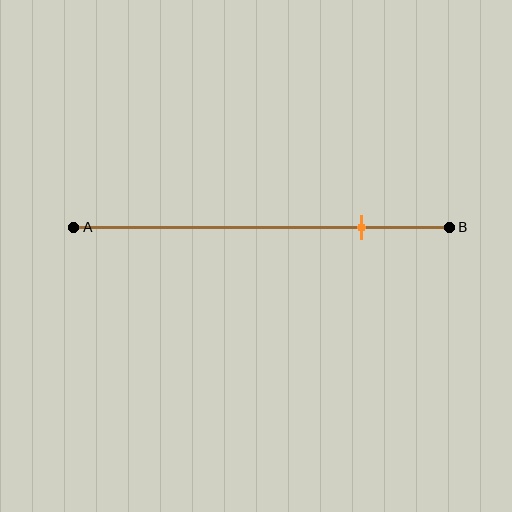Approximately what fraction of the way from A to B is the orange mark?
The orange mark is approximately 75% of the way from A to B.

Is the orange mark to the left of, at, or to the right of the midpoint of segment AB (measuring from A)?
The orange mark is to the right of the midpoint of segment AB.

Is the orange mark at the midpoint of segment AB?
No, the mark is at about 75% from A, not at the 50% midpoint.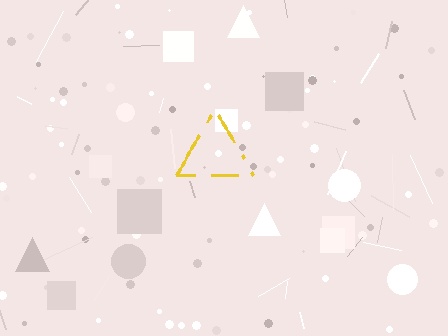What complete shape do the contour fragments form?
The contour fragments form a triangle.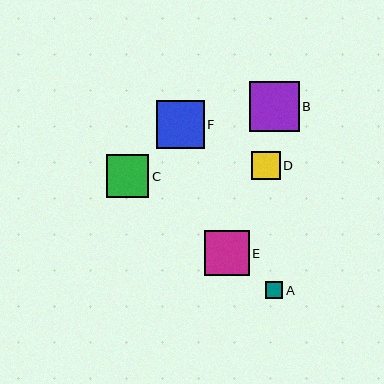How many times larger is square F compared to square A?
Square F is approximately 2.8 times the size of square A.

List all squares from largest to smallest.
From largest to smallest: B, F, E, C, D, A.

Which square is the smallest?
Square A is the smallest with a size of approximately 17 pixels.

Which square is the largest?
Square B is the largest with a size of approximately 50 pixels.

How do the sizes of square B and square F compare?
Square B and square F are approximately the same size.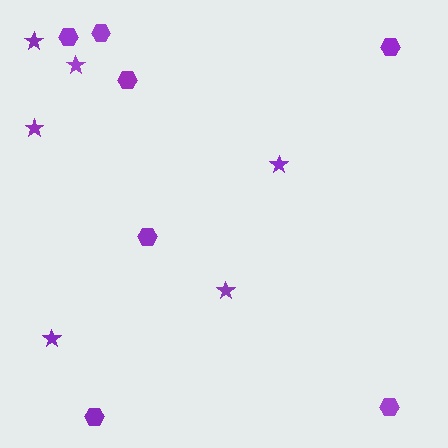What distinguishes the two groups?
There are 2 groups: one group of hexagons (7) and one group of stars (6).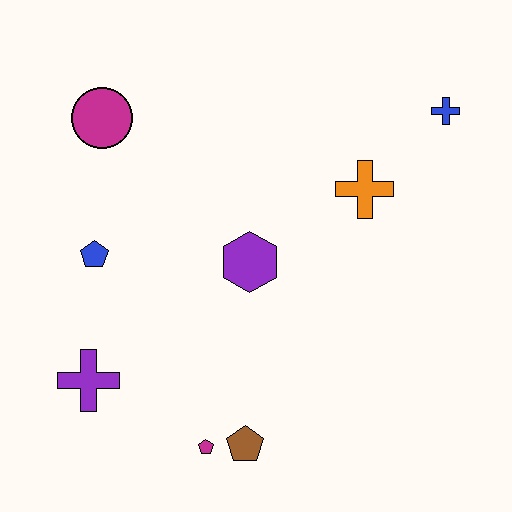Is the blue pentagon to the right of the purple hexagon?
No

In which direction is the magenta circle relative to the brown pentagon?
The magenta circle is above the brown pentagon.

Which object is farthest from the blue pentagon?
The blue cross is farthest from the blue pentagon.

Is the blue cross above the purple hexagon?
Yes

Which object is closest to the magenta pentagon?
The brown pentagon is closest to the magenta pentagon.